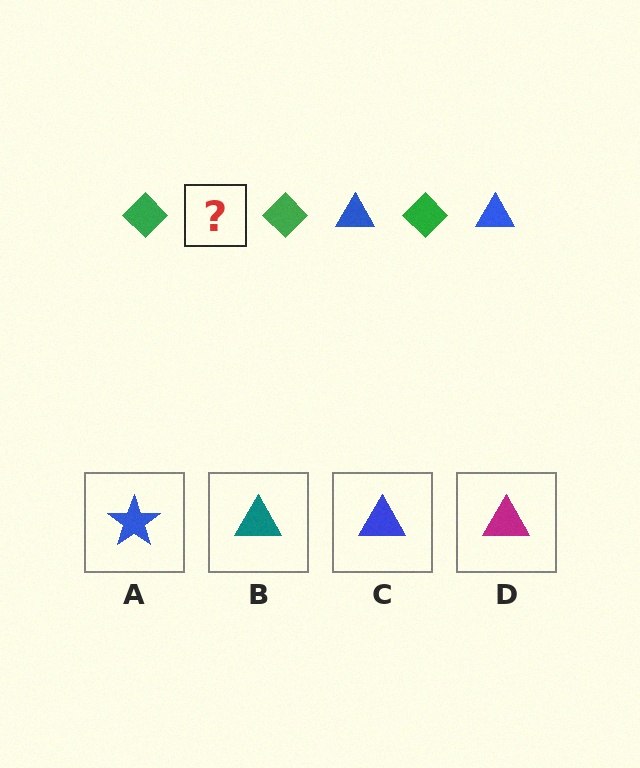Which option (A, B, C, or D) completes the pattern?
C.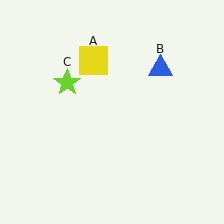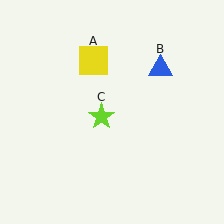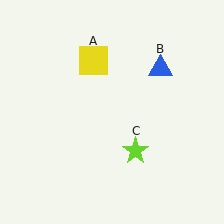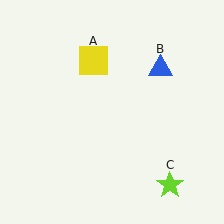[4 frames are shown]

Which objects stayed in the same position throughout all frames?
Yellow square (object A) and blue triangle (object B) remained stationary.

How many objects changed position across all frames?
1 object changed position: lime star (object C).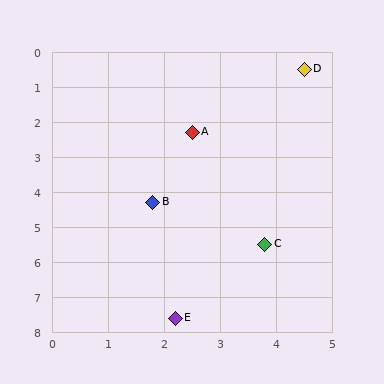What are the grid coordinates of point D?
Point D is at approximately (4.5, 0.5).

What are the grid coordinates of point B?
Point B is at approximately (1.8, 4.3).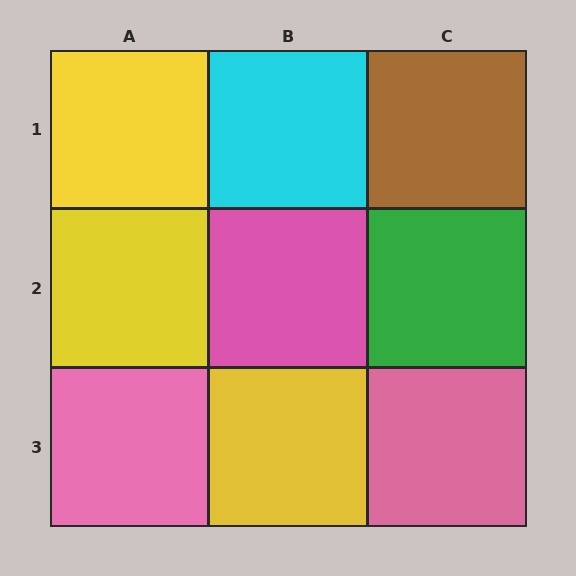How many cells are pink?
3 cells are pink.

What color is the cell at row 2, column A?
Yellow.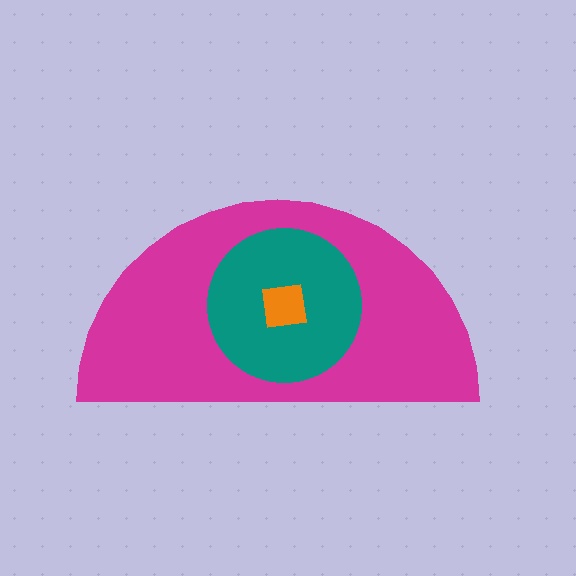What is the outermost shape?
The magenta semicircle.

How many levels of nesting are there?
3.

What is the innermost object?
The orange square.